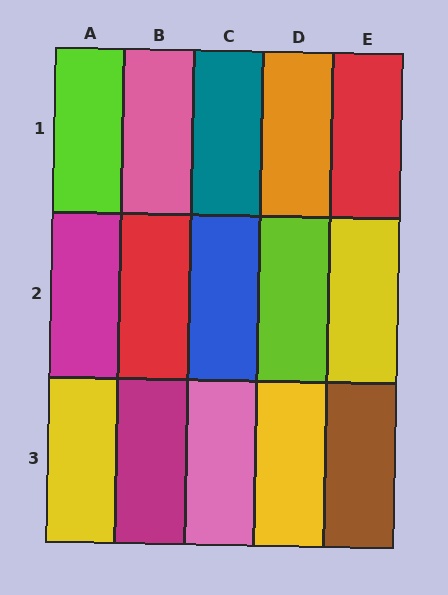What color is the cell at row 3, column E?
Brown.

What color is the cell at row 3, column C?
Pink.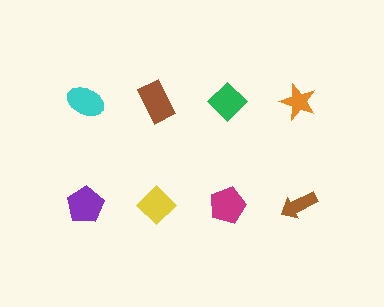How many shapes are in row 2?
4 shapes.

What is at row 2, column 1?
A purple pentagon.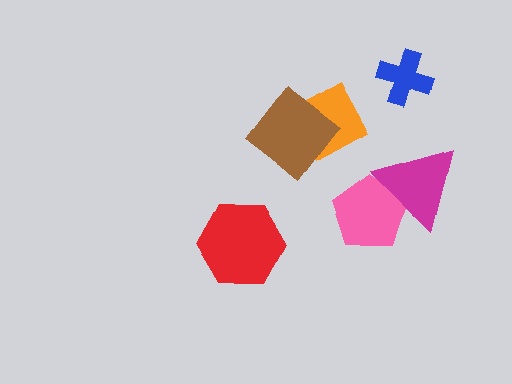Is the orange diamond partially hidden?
Yes, it is partially covered by another shape.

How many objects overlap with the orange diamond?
1 object overlaps with the orange diamond.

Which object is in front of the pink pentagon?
The magenta triangle is in front of the pink pentagon.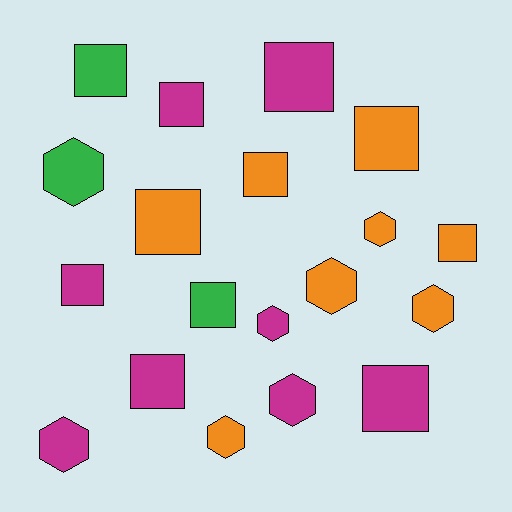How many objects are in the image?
There are 19 objects.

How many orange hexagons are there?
There are 4 orange hexagons.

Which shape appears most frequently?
Square, with 11 objects.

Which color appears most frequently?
Magenta, with 8 objects.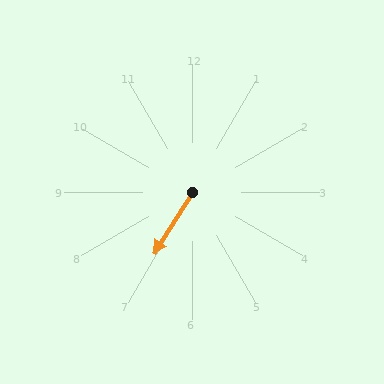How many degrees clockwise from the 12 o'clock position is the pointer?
Approximately 212 degrees.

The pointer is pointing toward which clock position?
Roughly 7 o'clock.